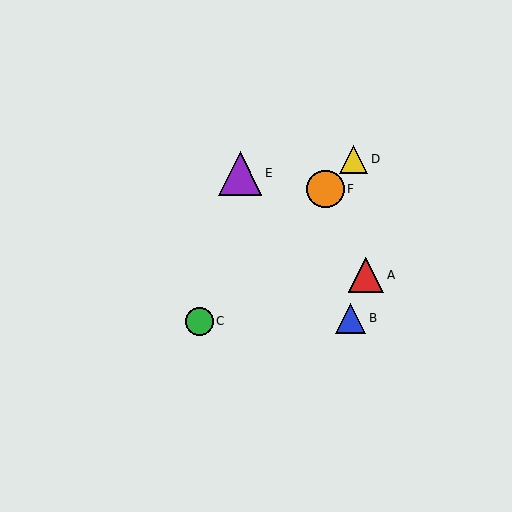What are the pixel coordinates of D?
Object D is at (354, 159).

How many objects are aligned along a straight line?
3 objects (C, D, F) are aligned along a straight line.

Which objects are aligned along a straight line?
Objects C, D, F are aligned along a straight line.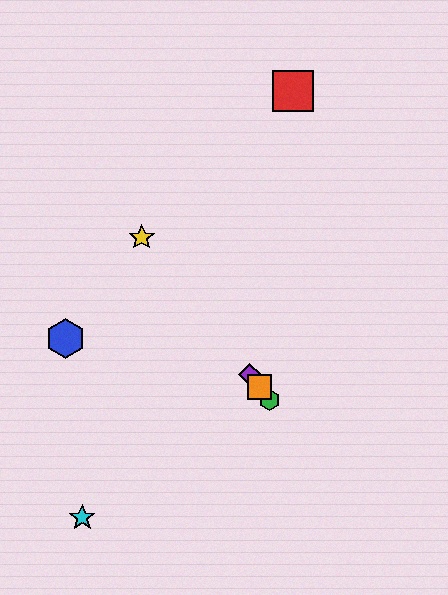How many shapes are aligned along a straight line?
4 shapes (the green hexagon, the yellow star, the purple diamond, the orange square) are aligned along a straight line.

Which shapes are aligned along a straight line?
The green hexagon, the yellow star, the purple diamond, the orange square are aligned along a straight line.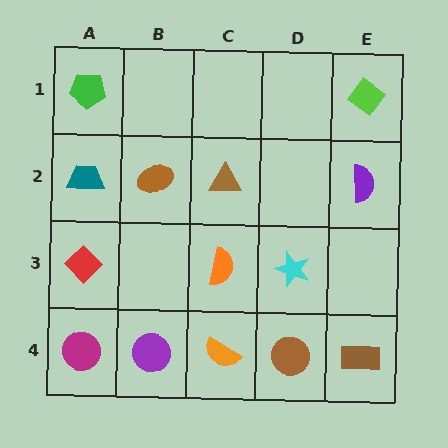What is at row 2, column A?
A teal trapezoid.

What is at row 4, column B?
A purple circle.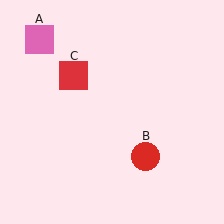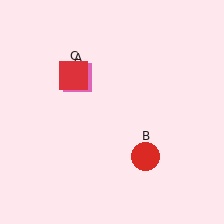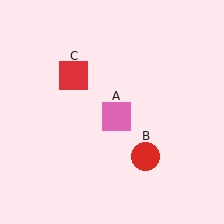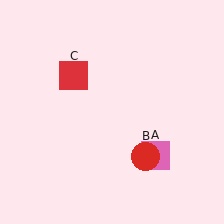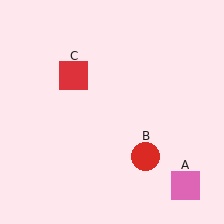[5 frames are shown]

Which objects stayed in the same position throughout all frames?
Red circle (object B) and red square (object C) remained stationary.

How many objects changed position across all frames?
1 object changed position: pink square (object A).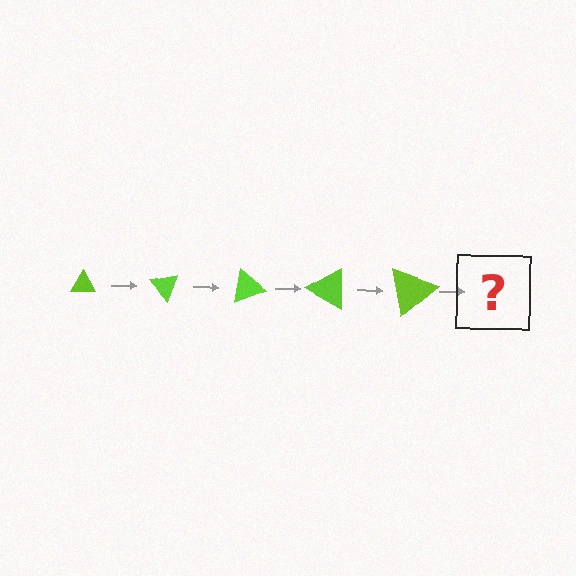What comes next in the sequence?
The next element should be a triangle, larger than the previous one and rotated 250 degrees from the start.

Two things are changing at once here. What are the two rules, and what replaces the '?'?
The two rules are that the triangle grows larger each step and it rotates 50 degrees each step. The '?' should be a triangle, larger than the previous one and rotated 250 degrees from the start.